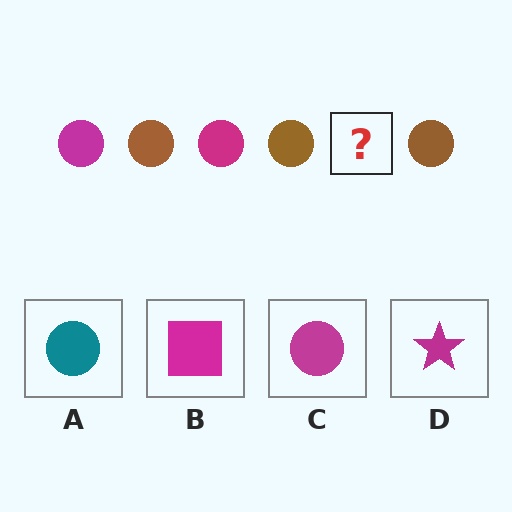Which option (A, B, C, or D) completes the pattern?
C.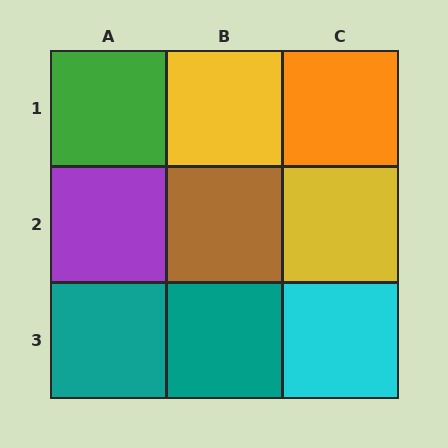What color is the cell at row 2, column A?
Purple.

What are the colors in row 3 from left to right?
Teal, teal, cyan.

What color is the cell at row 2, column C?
Yellow.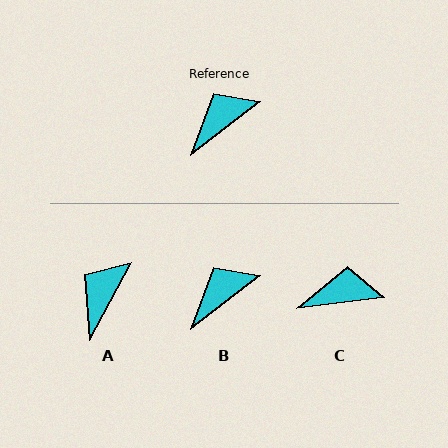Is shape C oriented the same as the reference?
No, it is off by about 31 degrees.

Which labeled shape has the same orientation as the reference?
B.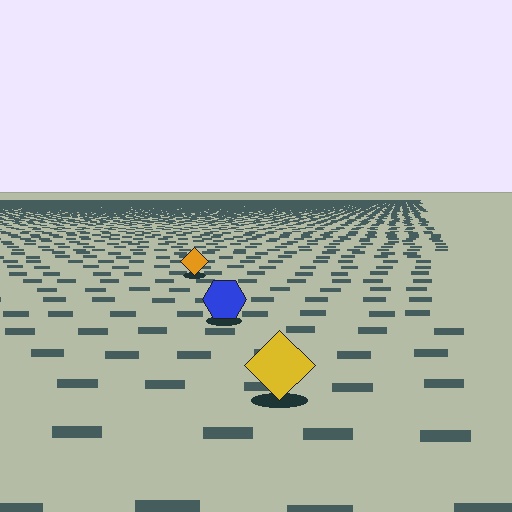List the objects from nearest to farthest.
From nearest to farthest: the yellow diamond, the blue hexagon, the orange diamond.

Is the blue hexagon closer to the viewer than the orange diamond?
Yes. The blue hexagon is closer — you can tell from the texture gradient: the ground texture is coarser near it.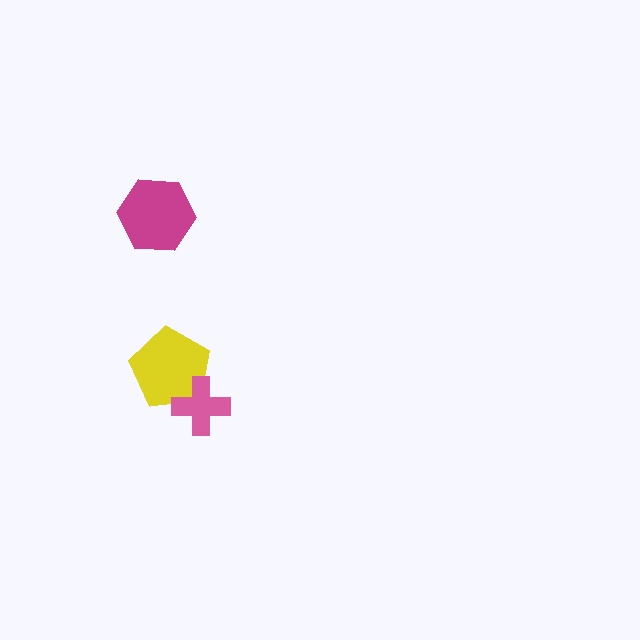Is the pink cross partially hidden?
No, no other shape covers it.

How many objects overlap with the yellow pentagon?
1 object overlaps with the yellow pentagon.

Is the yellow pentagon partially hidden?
Yes, it is partially covered by another shape.